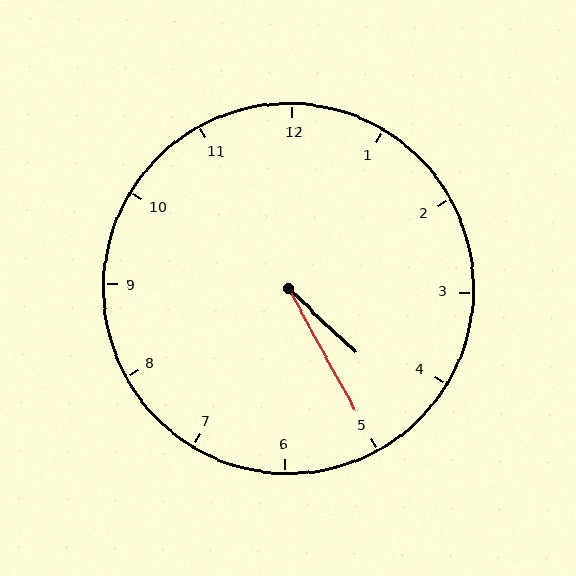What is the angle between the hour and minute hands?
Approximately 18 degrees.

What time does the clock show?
4:25.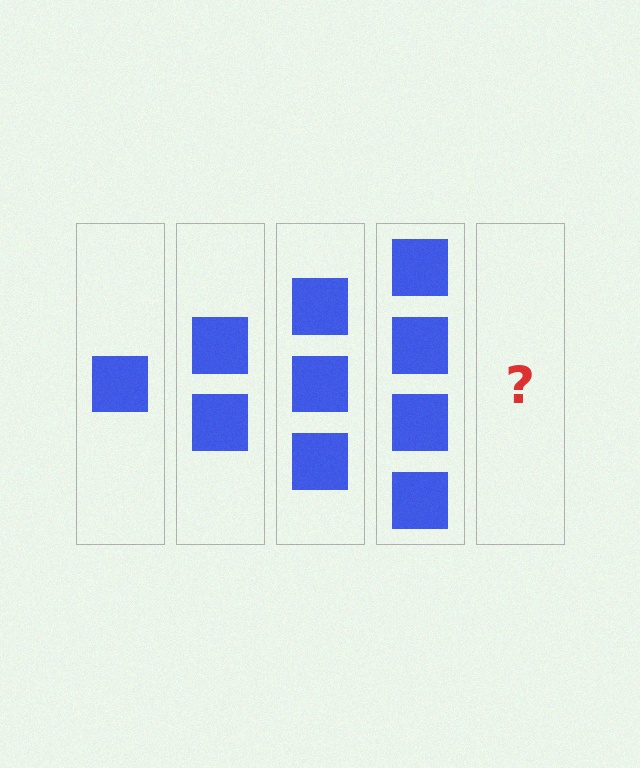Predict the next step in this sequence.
The next step is 5 squares.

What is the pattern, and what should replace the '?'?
The pattern is that each step adds one more square. The '?' should be 5 squares.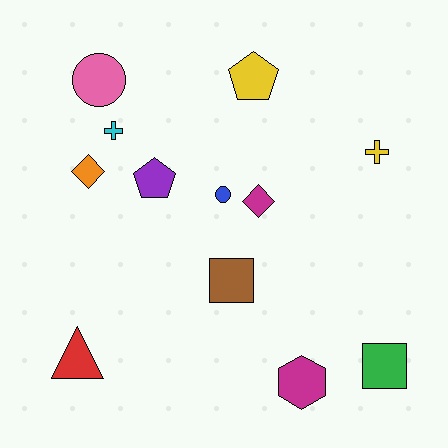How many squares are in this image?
There are 2 squares.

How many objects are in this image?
There are 12 objects.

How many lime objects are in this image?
There are no lime objects.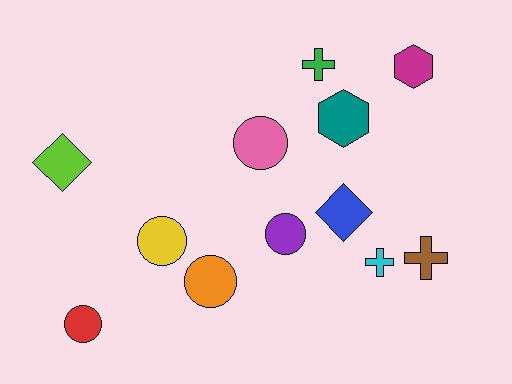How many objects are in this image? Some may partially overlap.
There are 12 objects.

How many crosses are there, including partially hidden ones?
There are 3 crosses.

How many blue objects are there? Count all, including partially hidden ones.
There is 1 blue object.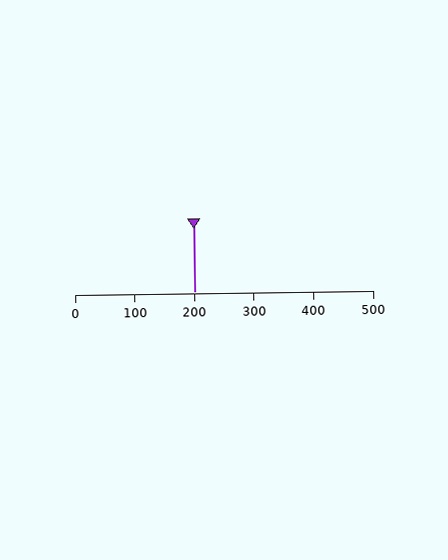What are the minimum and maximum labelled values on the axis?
The axis runs from 0 to 500.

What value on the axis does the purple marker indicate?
The marker indicates approximately 200.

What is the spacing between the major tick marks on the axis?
The major ticks are spaced 100 apart.